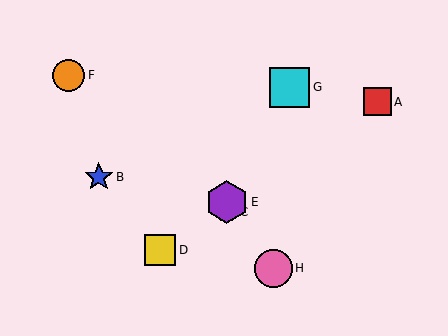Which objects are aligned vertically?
Objects C, E are aligned vertically.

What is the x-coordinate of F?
Object F is at x≈68.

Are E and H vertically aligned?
No, E is at x≈227 and H is at x≈273.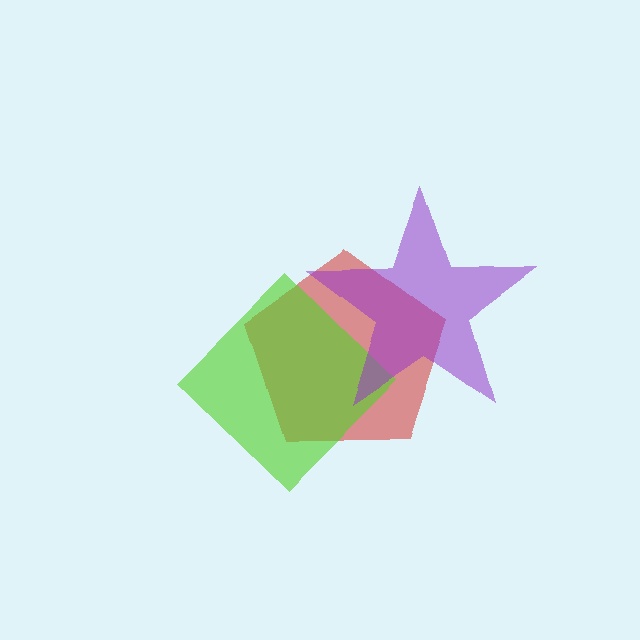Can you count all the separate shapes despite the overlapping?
Yes, there are 3 separate shapes.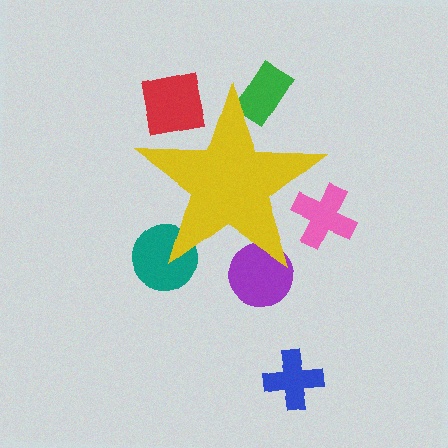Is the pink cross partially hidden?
Yes, the pink cross is partially hidden behind the yellow star.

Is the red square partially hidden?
Yes, the red square is partially hidden behind the yellow star.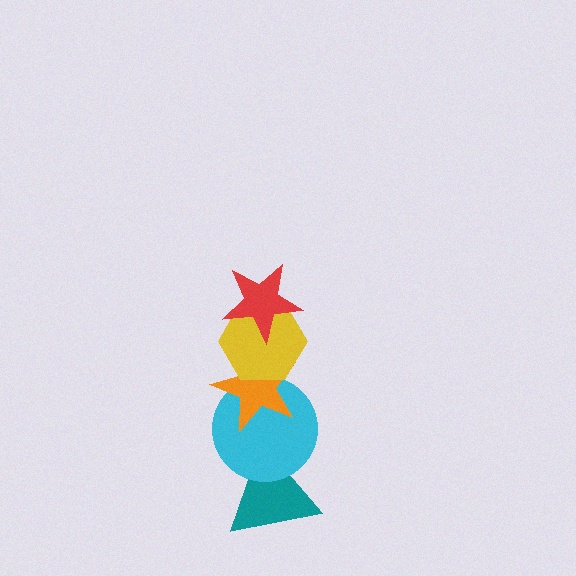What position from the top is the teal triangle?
The teal triangle is 5th from the top.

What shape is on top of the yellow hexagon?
The red star is on top of the yellow hexagon.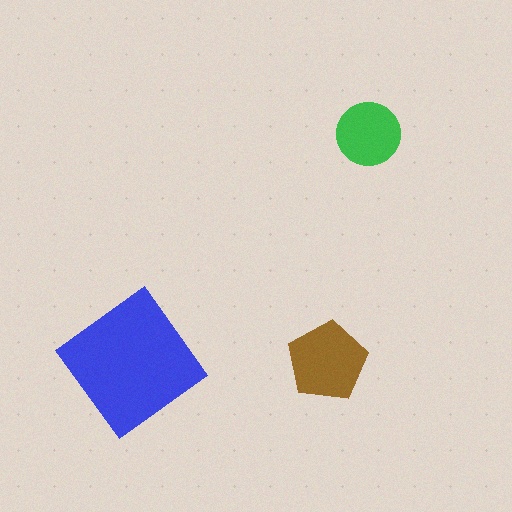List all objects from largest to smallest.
The blue diamond, the brown pentagon, the green circle.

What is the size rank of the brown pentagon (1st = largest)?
2nd.